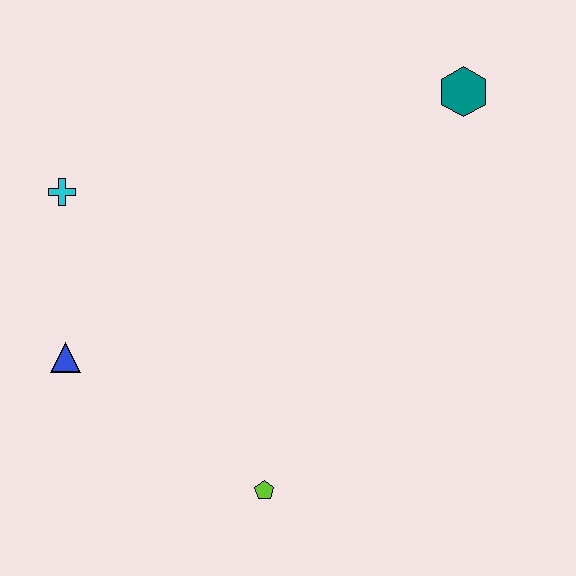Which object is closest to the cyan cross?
The blue triangle is closest to the cyan cross.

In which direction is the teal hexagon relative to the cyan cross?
The teal hexagon is to the right of the cyan cross.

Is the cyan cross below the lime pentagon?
No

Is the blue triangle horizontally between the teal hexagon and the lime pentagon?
No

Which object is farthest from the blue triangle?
The teal hexagon is farthest from the blue triangle.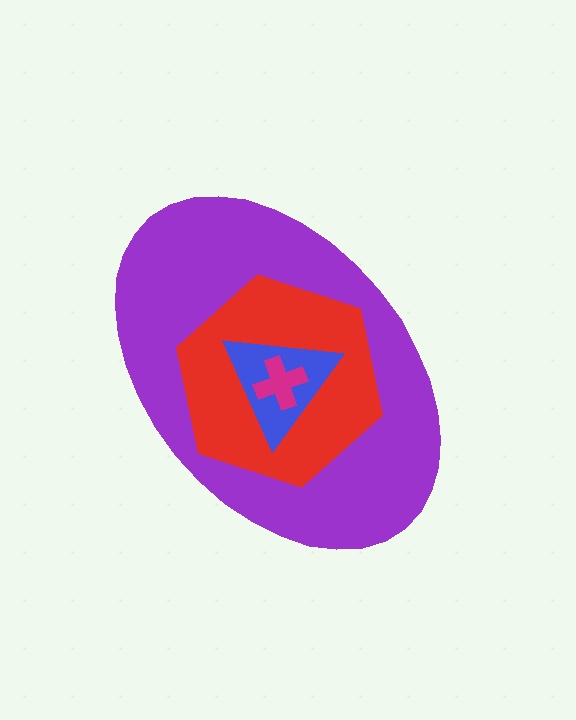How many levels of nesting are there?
4.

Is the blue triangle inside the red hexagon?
Yes.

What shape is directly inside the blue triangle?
The magenta cross.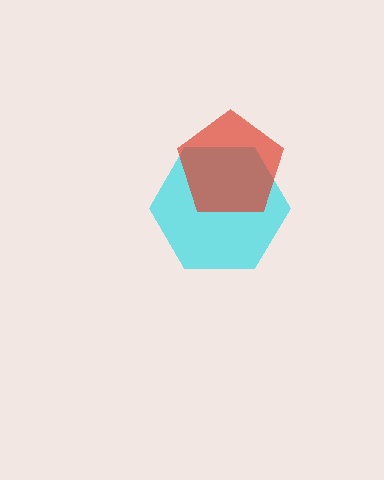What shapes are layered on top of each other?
The layered shapes are: a cyan hexagon, a red pentagon.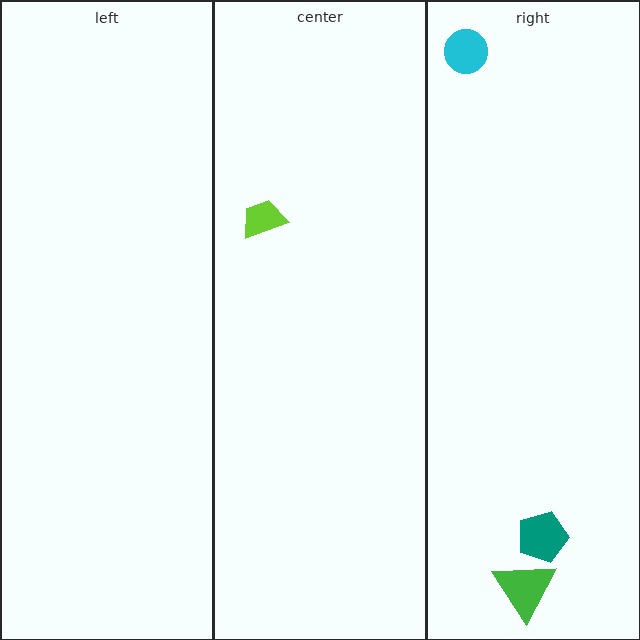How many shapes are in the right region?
3.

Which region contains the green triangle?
The right region.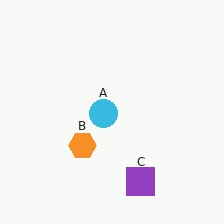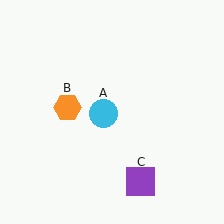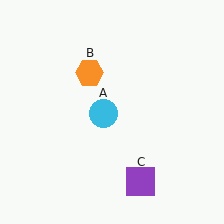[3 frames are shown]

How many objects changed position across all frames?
1 object changed position: orange hexagon (object B).